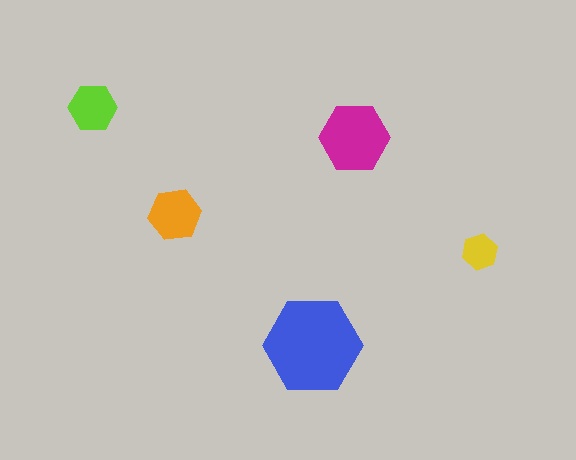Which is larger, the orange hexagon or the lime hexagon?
The orange one.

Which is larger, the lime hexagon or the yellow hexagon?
The lime one.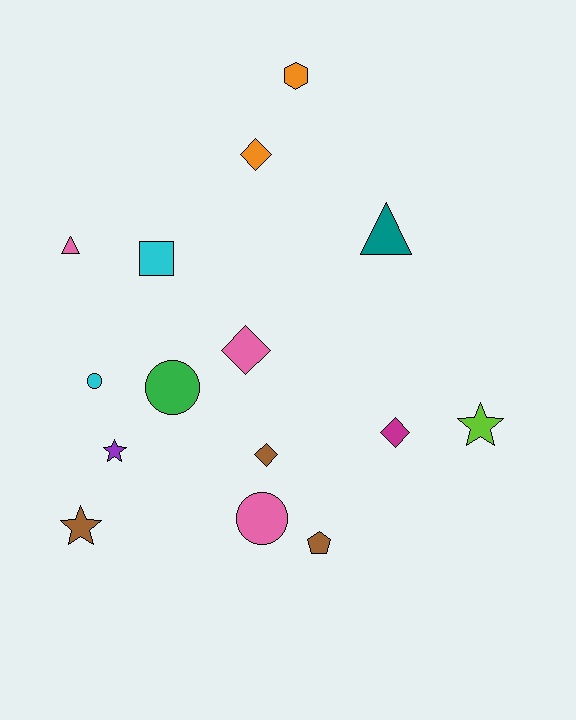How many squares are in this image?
There is 1 square.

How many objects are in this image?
There are 15 objects.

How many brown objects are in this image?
There are 3 brown objects.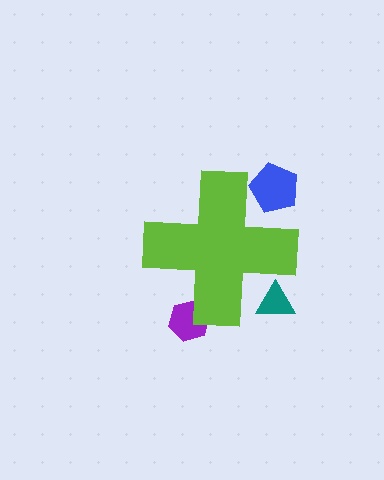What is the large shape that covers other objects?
A lime cross.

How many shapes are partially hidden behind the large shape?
3 shapes are partially hidden.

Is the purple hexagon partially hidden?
Yes, the purple hexagon is partially hidden behind the lime cross.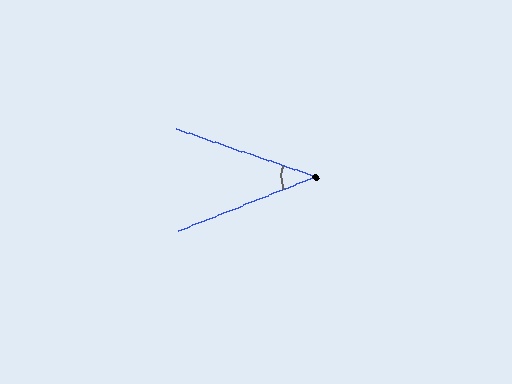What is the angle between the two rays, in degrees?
Approximately 40 degrees.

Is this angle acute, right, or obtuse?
It is acute.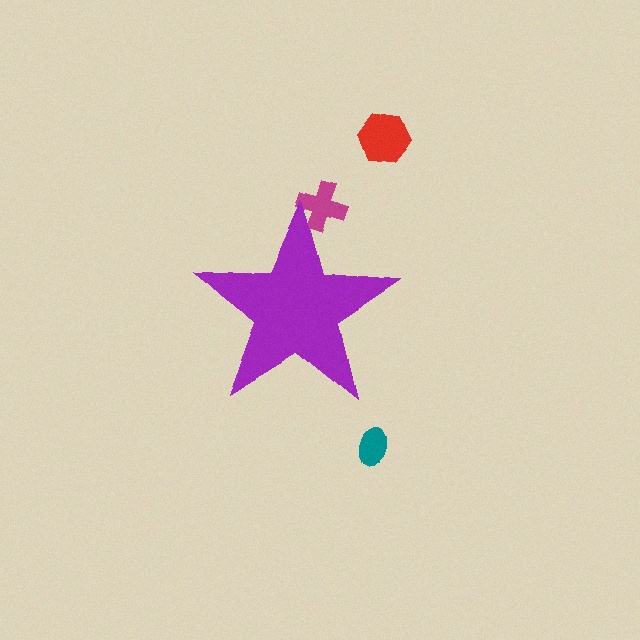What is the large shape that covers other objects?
A purple star.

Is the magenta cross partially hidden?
Yes, the magenta cross is partially hidden behind the purple star.